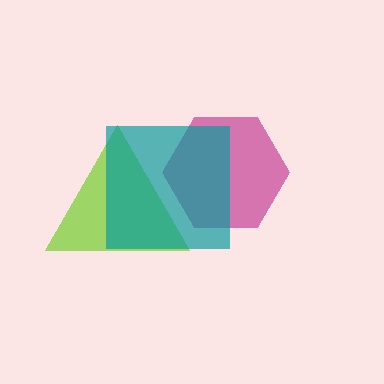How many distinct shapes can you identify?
There are 3 distinct shapes: a magenta hexagon, a lime triangle, a teal square.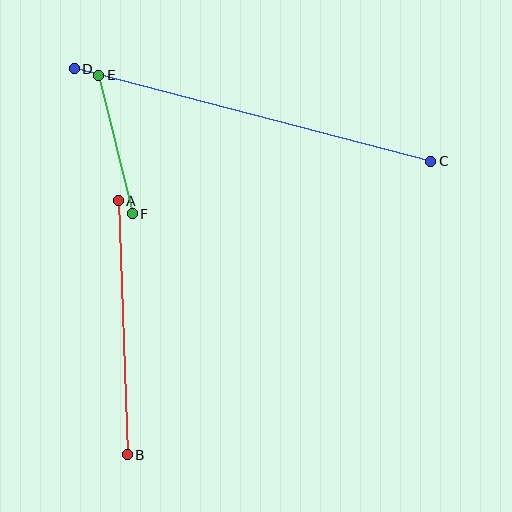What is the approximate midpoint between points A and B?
The midpoint is at approximately (123, 328) pixels.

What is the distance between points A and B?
The distance is approximately 254 pixels.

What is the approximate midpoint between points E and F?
The midpoint is at approximately (116, 144) pixels.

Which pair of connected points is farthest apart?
Points C and D are farthest apart.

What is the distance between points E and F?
The distance is approximately 142 pixels.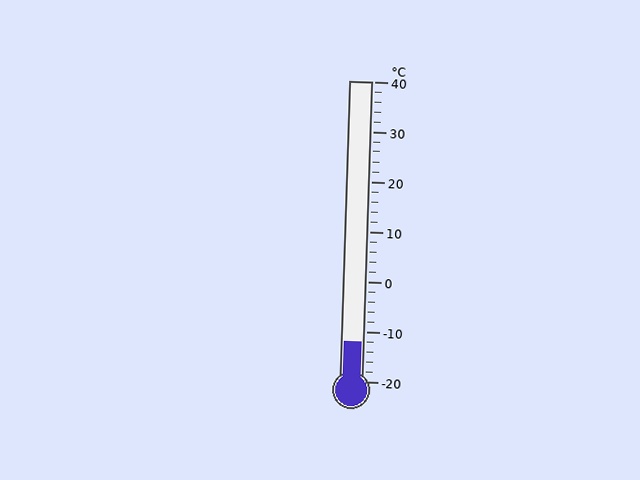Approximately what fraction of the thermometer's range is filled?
The thermometer is filled to approximately 15% of its range.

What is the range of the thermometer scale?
The thermometer scale ranges from -20°C to 40°C.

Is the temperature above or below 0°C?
The temperature is below 0°C.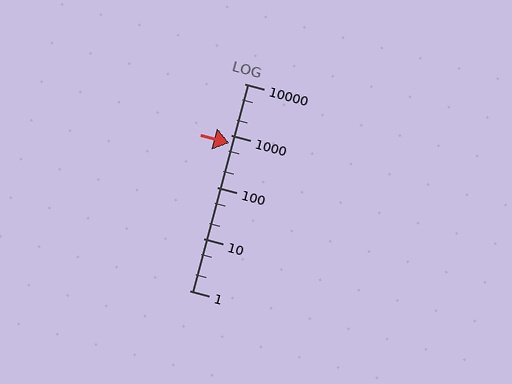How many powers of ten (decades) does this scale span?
The scale spans 4 decades, from 1 to 10000.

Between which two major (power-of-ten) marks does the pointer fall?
The pointer is between 100 and 1000.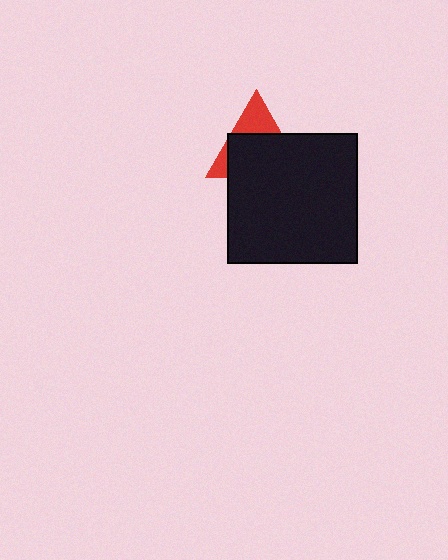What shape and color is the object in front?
The object in front is a black square.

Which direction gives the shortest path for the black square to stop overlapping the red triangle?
Moving down gives the shortest separation.